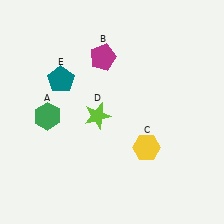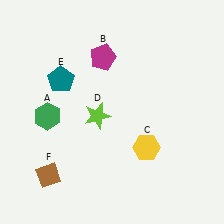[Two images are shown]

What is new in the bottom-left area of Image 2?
A brown diamond (F) was added in the bottom-left area of Image 2.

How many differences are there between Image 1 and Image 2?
There is 1 difference between the two images.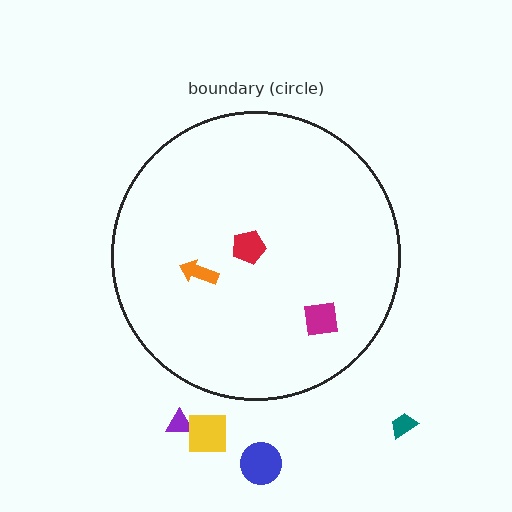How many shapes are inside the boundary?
3 inside, 4 outside.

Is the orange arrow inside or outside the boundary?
Inside.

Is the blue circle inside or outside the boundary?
Outside.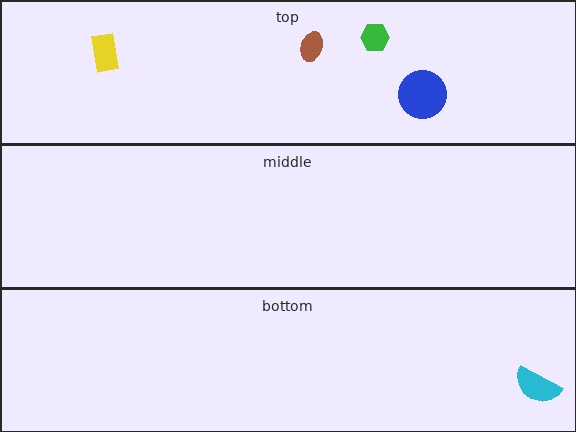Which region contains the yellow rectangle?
The top region.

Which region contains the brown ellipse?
The top region.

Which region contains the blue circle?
The top region.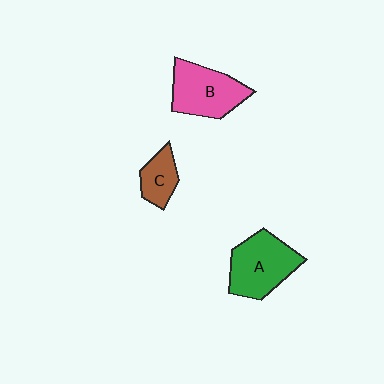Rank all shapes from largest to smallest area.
From largest to smallest: A (green), B (pink), C (brown).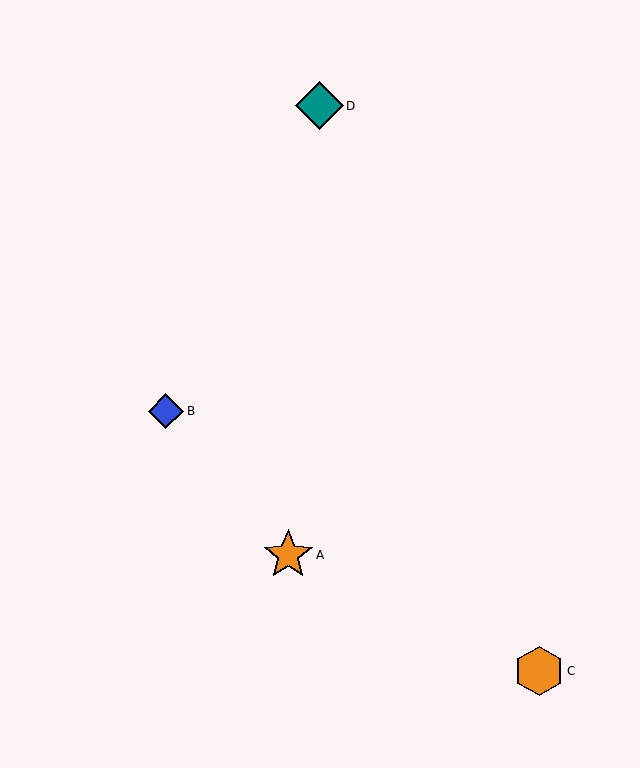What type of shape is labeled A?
Shape A is an orange star.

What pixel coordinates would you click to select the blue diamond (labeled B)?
Click at (166, 411) to select the blue diamond B.